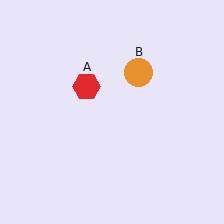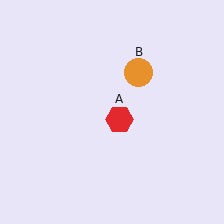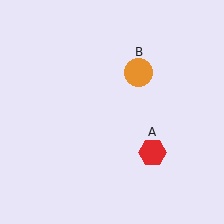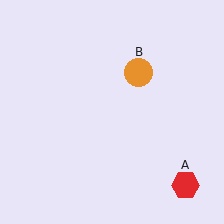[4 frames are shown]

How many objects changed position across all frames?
1 object changed position: red hexagon (object A).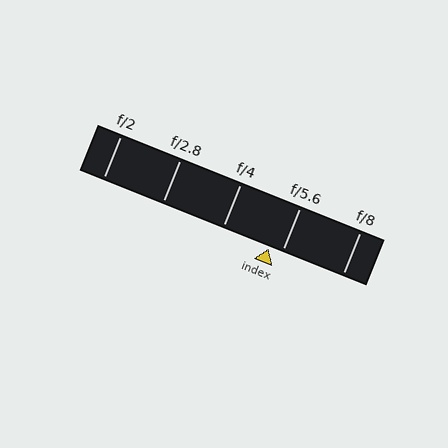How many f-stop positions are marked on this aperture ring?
There are 5 f-stop positions marked.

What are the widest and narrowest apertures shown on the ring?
The widest aperture shown is f/2 and the narrowest is f/8.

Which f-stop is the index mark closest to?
The index mark is closest to f/5.6.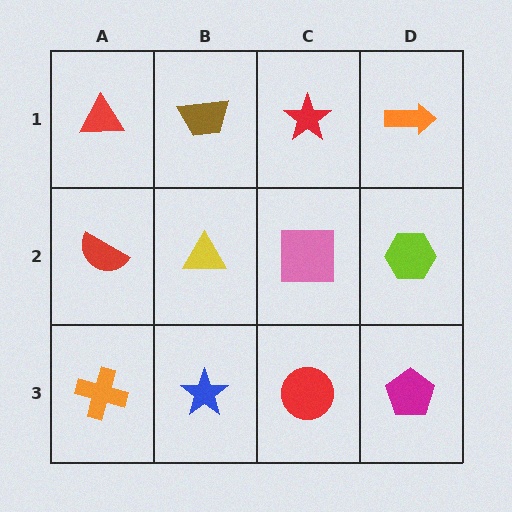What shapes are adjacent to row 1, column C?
A pink square (row 2, column C), a brown trapezoid (row 1, column B), an orange arrow (row 1, column D).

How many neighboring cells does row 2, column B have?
4.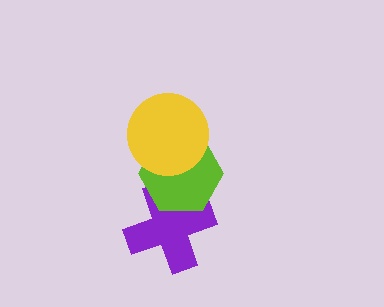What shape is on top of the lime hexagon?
The yellow circle is on top of the lime hexagon.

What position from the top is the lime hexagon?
The lime hexagon is 2nd from the top.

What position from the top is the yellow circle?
The yellow circle is 1st from the top.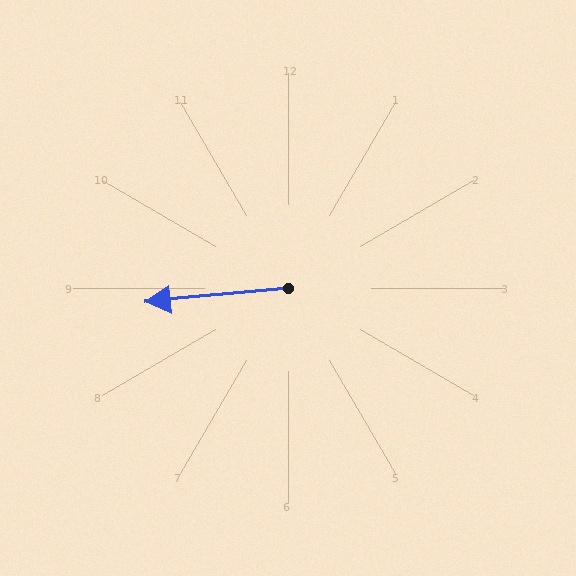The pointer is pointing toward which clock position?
Roughly 9 o'clock.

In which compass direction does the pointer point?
West.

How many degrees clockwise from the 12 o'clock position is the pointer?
Approximately 264 degrees.